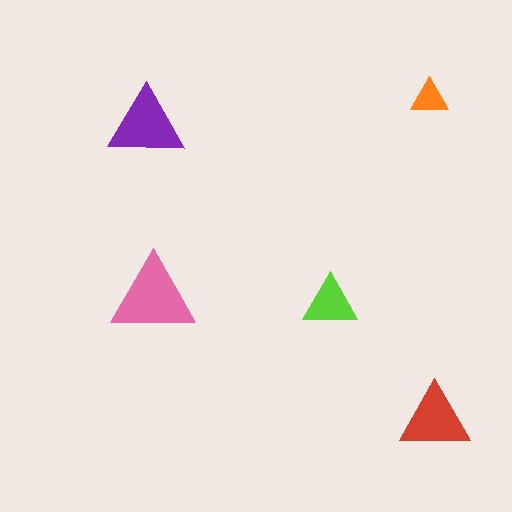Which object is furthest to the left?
The purple triangle is leftmost.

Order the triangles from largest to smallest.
the pink one, the purple one, the red one, the lime one, the orange one.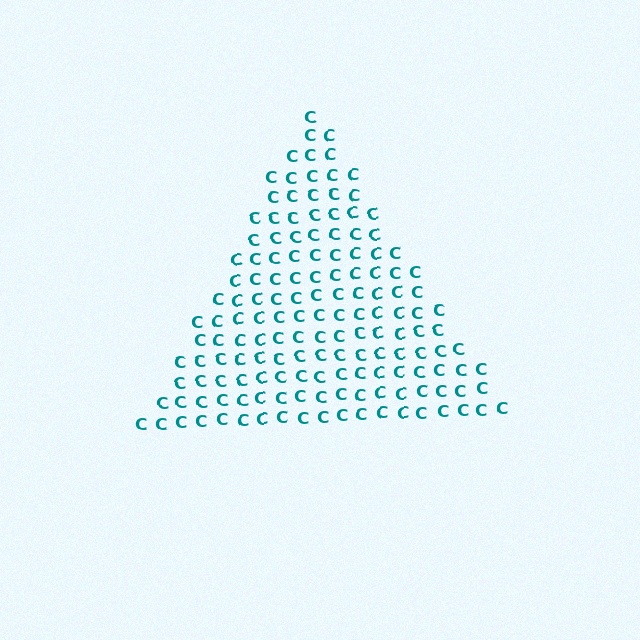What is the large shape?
The large shape is a triangle.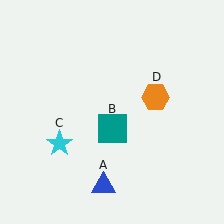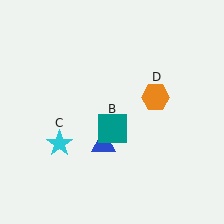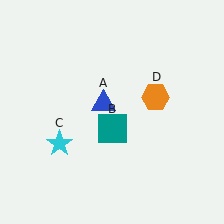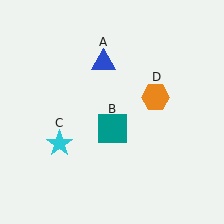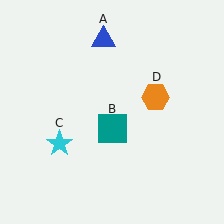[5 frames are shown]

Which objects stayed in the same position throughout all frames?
Teal square (object B) and cyan star (object C) and orange hexagon (object D) remained stationary.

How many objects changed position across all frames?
1 object changed position: blue triangle (object A).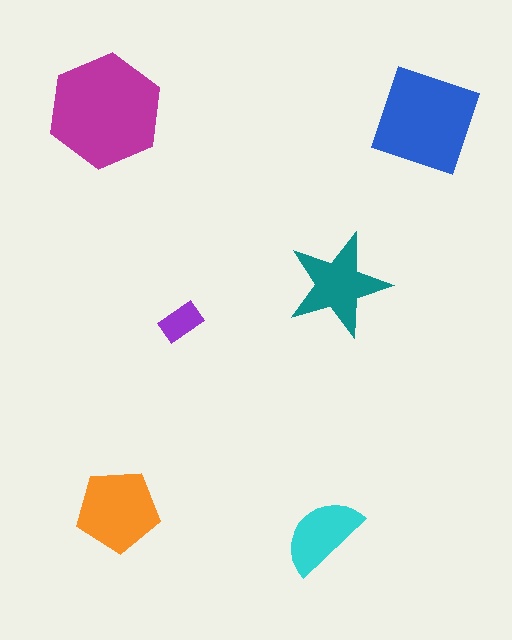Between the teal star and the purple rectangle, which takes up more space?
The teal star.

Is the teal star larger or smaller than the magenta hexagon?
Smaller.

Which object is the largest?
The magenta hexagon.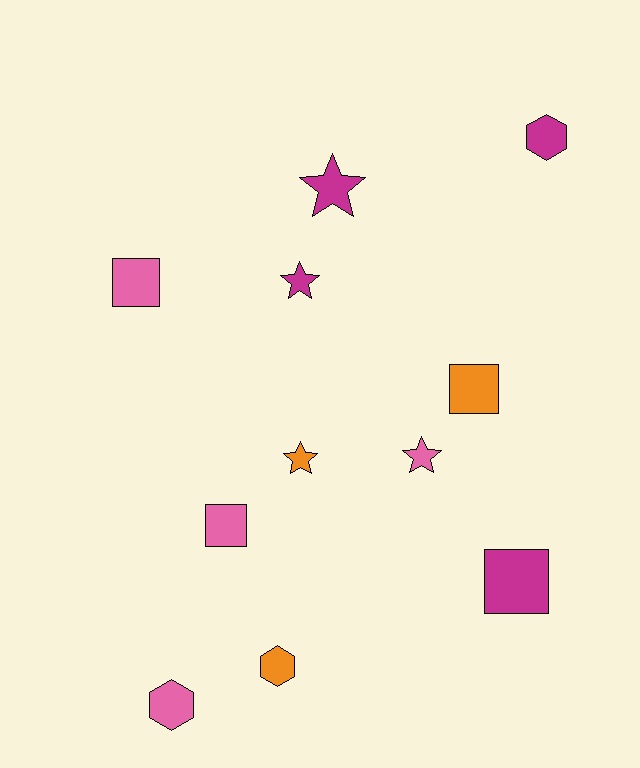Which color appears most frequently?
Pink, with 4 objects.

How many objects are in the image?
There are 11 objects.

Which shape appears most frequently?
Star, with 4 objects.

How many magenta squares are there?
There is 1 magenta square.